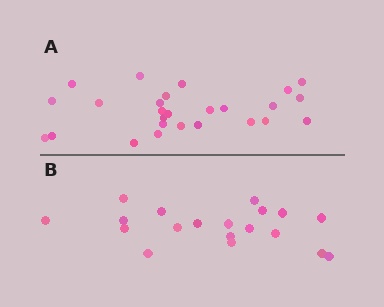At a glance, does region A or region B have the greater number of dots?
Region A (the top region) has more dots.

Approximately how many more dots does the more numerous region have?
Region A has roughly 8 or so more dots than region B.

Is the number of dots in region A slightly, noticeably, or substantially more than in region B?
Region A has noticeably more, but not dramatically so. The ratio is roughly 1.4 to 1.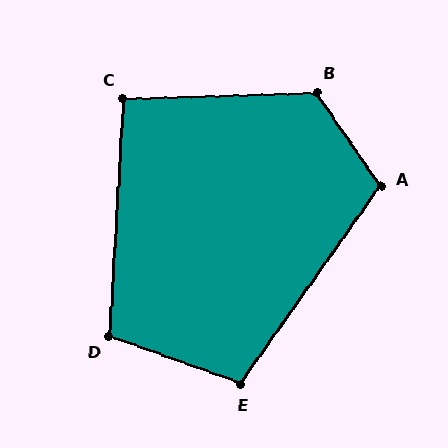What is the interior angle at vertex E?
Approximately 105 degrees (obtuse).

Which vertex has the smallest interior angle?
C, at approximately 95 degrees.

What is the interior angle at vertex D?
Approximately 106 degrees (obtuse).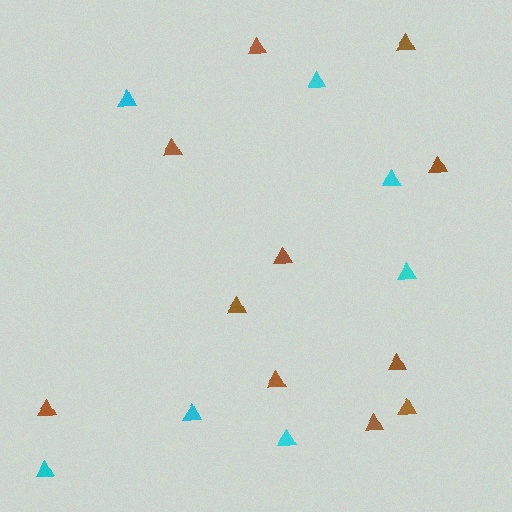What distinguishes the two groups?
There are 2 groups: one group of brown triangles (11) and one group of cyan triangles (7).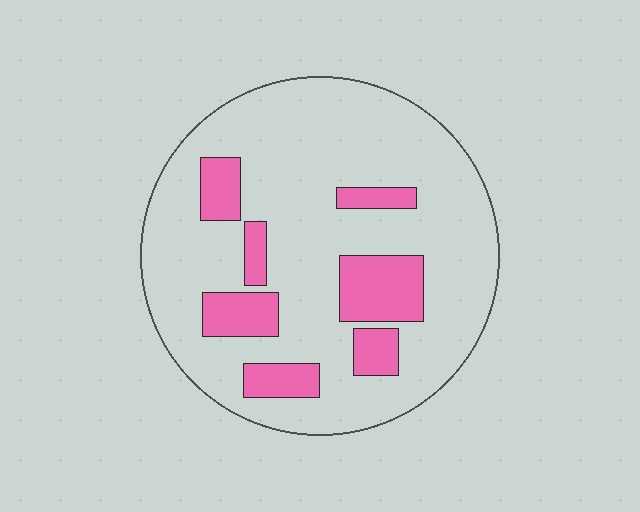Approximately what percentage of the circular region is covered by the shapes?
Approximately 20%.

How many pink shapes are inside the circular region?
7.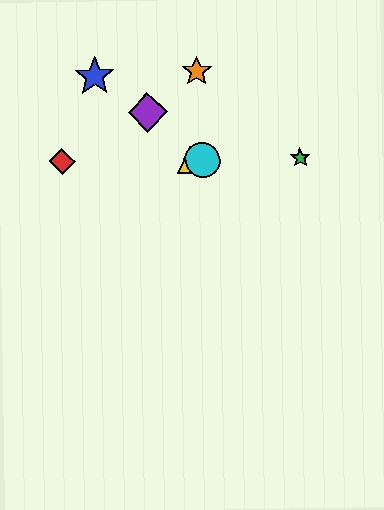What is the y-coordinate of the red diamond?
The red diamond is at y≈162.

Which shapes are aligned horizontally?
The red diamond, the green star, the yellow triangle, the cyan circle are aligned horizontally.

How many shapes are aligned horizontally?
4 shapes (the red diamond, the green star, the yellow triangle, the cyan circle) are aligned horizontally.